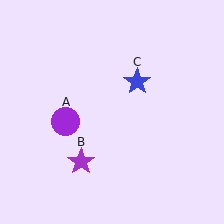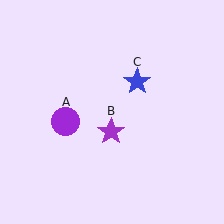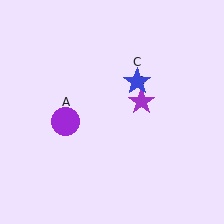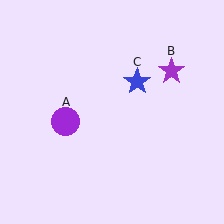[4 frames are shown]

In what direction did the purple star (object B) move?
The purple star (object B) moved up and to the right.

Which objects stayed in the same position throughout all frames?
Purple circle (object A) and blue star (object C) remained stationary.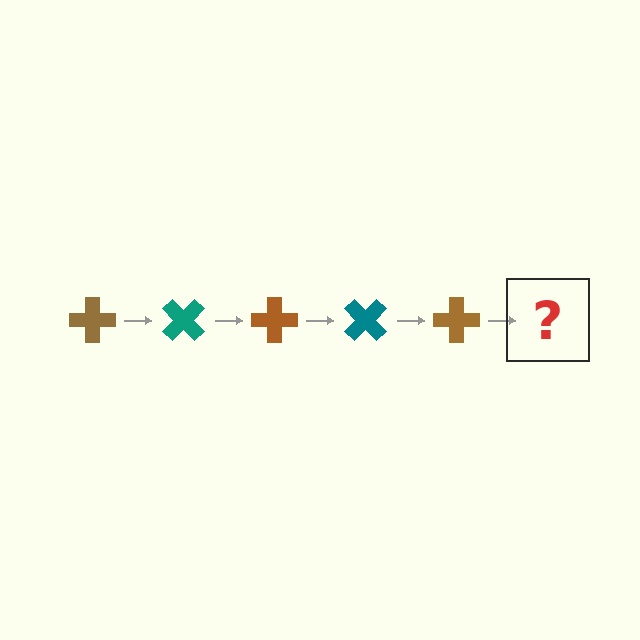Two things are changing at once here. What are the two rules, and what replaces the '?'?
The two rules are that it rotates 45 degrees each step and the color cycles through brown and teal. The '?' should be a teal cross, rotated 225 degrees from the start.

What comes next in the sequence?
The next element should be a teal cross, rotated 225 degrees from the start.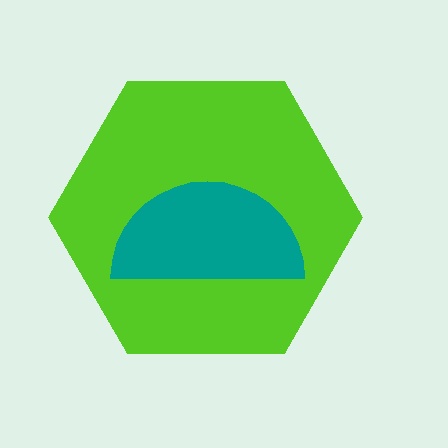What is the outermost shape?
The lime hexagon.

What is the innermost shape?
The teal semicircle.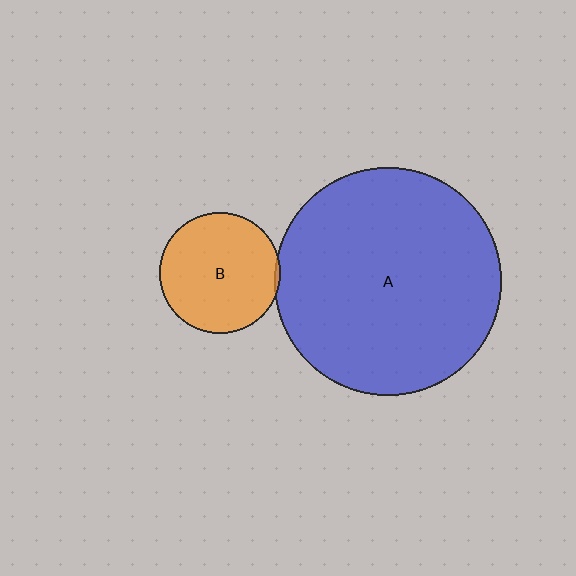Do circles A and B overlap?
Yes.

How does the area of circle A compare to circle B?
Approximately 3.5 times.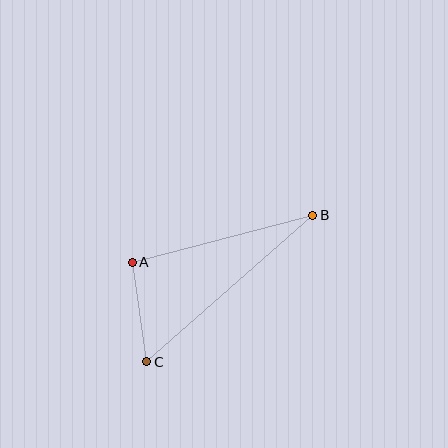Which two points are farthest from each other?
Points B and C are farthest from each other.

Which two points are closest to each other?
Points A and C are closest to each other.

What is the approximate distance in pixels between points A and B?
The distance between A and B is approximately 186 pixels.